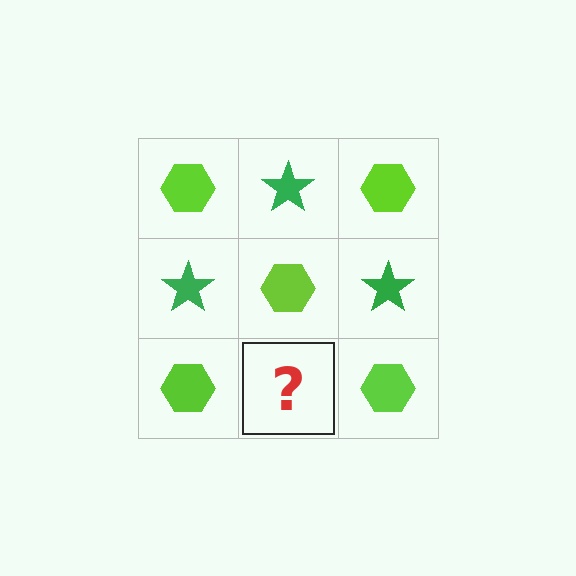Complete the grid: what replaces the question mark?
The question mark should be replaced with a green star.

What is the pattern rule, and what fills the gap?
The rule is that it alternates lime hexagon and green star in a checkerboard pattern. The gap should be filled with a green star.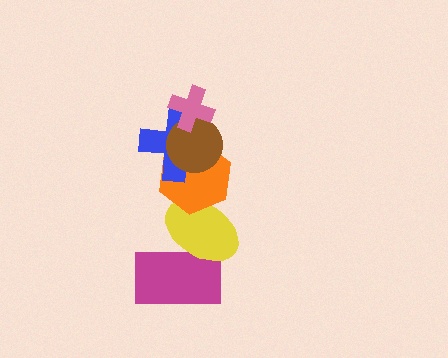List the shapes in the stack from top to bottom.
From top to bottom: the pink cross, the brown circle, the blue cross, the orange hexagon, the yellow ellipse, the magenta rectangle.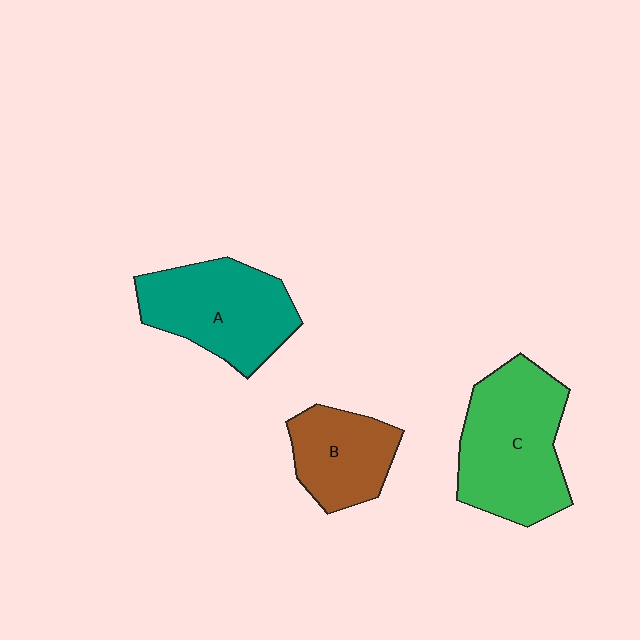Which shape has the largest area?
Shape C (green).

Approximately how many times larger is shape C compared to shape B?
Approximately 1.7 times.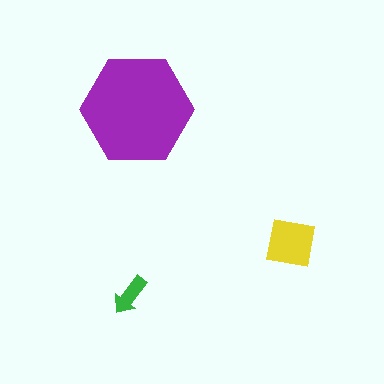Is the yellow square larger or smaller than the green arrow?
Larger.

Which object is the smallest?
The green arrow.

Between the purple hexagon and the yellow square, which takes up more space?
The purple hexagon.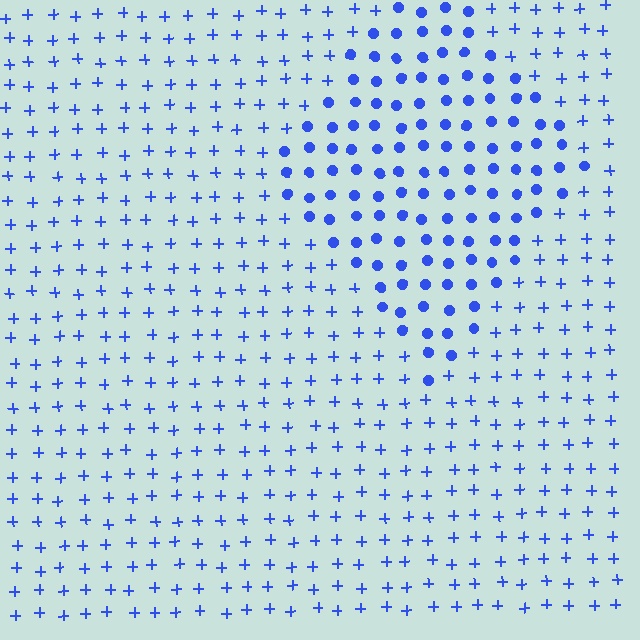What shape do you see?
I see a diamond.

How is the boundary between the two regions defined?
The boundary is defined by a change in element shape: circles inside vs. plus signs outside. All elements share the same color and spacing.